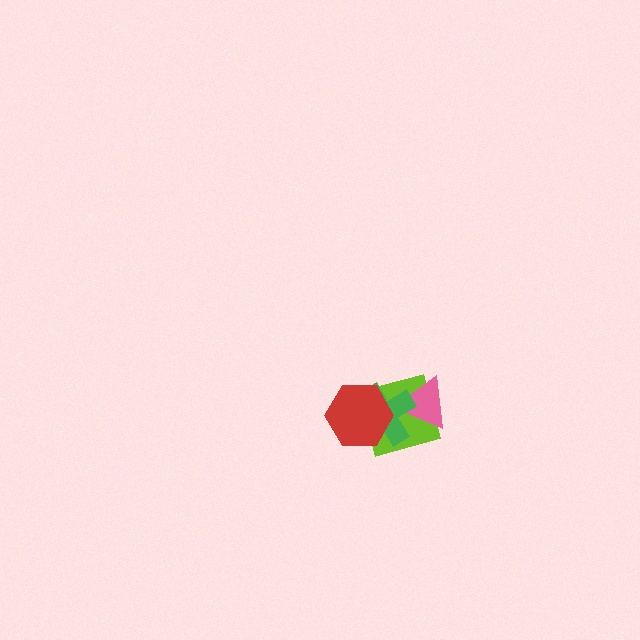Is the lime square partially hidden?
Yes, it is partially covered by another shape.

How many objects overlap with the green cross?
3 objects overlap with the green cross.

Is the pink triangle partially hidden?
Yes, it is partially covered by another shape.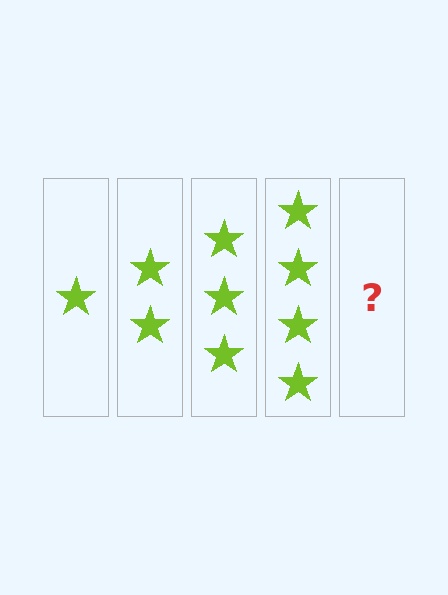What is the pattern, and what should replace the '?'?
The pattern is that each step adds one more star. The '?' should be 5 stars.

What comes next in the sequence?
The next element should be 5 stars.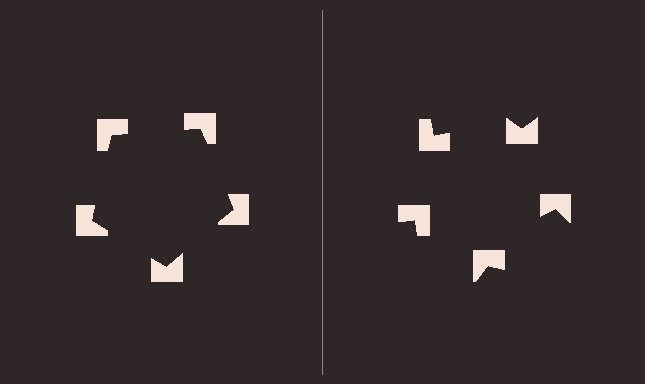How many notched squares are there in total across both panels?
10 — 5 on each side.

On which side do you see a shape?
An illusory pentagon appears on the left side. On the right side the wedge cuts are rotated, so no coherent shape forms.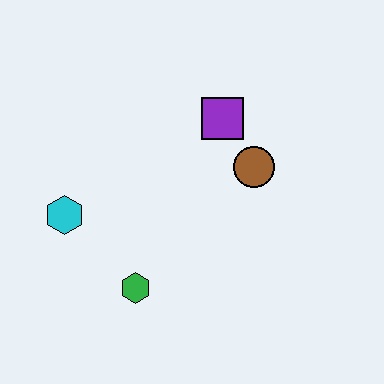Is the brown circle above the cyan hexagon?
Yes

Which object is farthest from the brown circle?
The cyan hexagon is farthest from the brown circle.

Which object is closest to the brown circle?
The purple square is closest to the brown circle.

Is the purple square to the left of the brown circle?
Yes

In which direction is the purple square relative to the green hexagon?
The purple square is above the green hexagon.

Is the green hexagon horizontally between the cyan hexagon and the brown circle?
Yes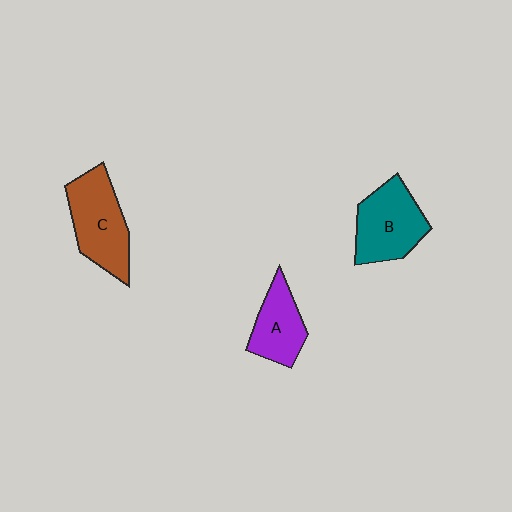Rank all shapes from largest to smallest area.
From largest to smallest: C (brown), B (teal), A (purple).